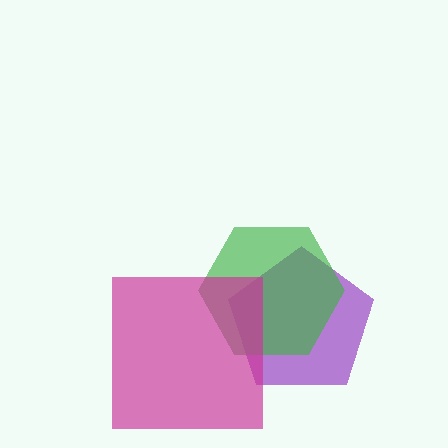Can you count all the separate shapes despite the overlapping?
Yes, there are 3 separate shapes.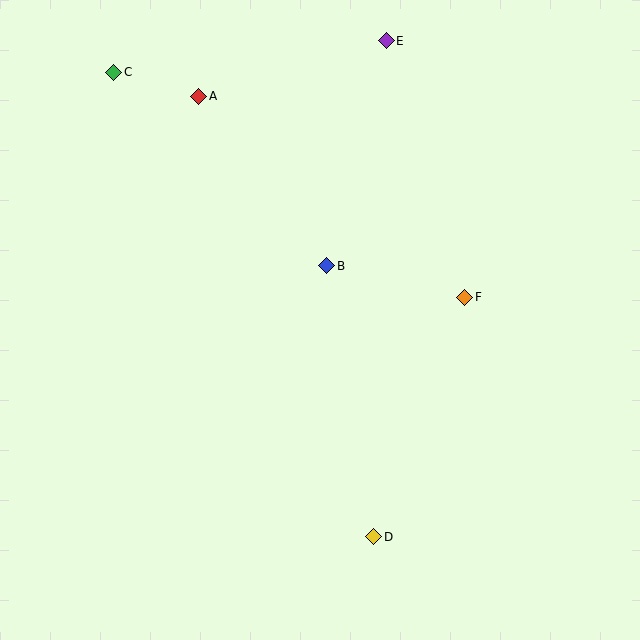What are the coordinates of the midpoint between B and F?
The midpoint between B and F is at (396, 282).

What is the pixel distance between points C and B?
The distance between C and B is 288 pixels.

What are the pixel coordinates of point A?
Point A is at (199, 96).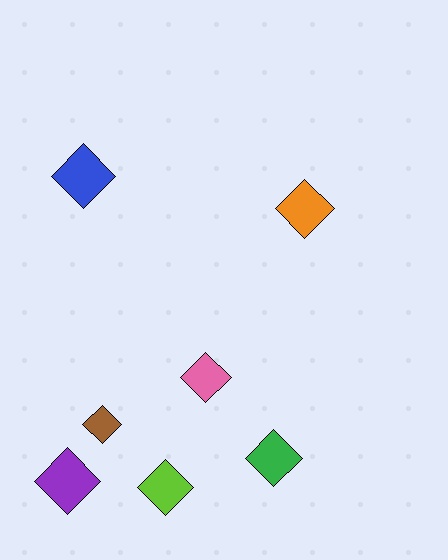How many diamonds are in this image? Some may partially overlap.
There are 7 diamonds.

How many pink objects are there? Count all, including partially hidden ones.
There is 1 pink object.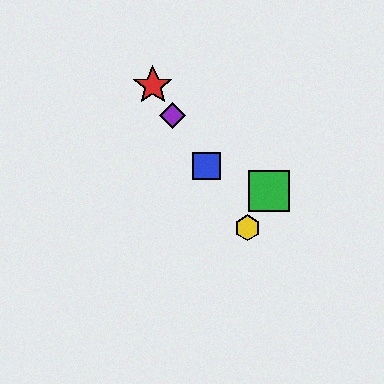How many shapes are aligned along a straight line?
4 shapes (the red star, the blue square, the yellow hexagon, the purple diamond) are aligned along a straight line.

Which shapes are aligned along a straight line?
The red star, the blue square, the yellow hexagon, the purple diamond are aligned along a straight line.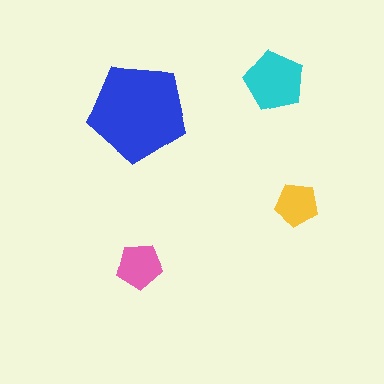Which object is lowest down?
The pink pentagon is bottommost.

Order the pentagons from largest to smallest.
the blue one, the cyan one, the pink one, the yellow one.